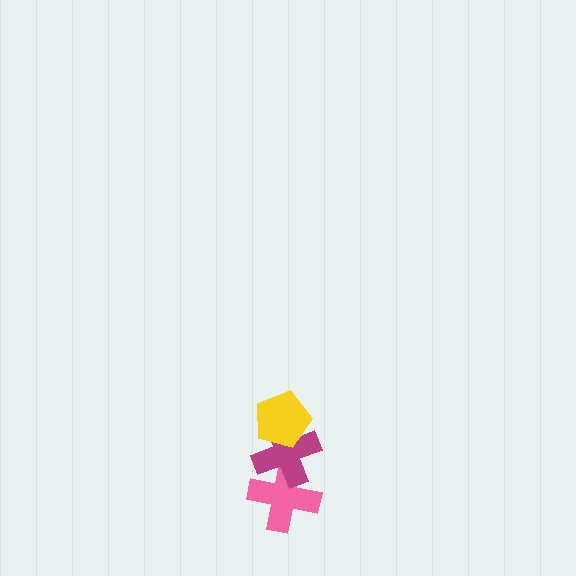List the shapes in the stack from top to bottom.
From top to bottom: the yellow pentagon, the magenta cross, the pink cross.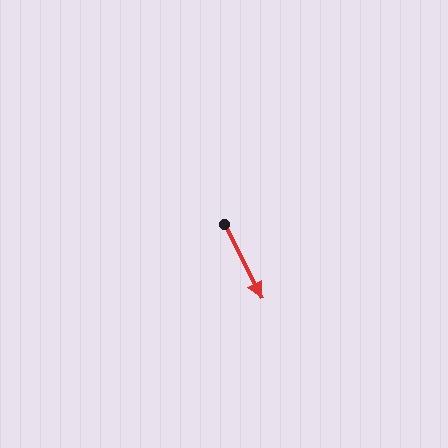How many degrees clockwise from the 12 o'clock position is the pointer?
Approximately 153 degrees.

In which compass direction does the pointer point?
Southeast.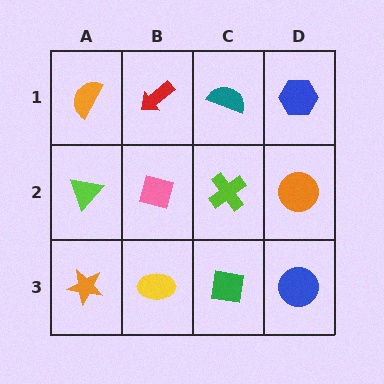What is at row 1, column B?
A red arrow.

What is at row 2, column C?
A lime cross.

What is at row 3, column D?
A blue circle.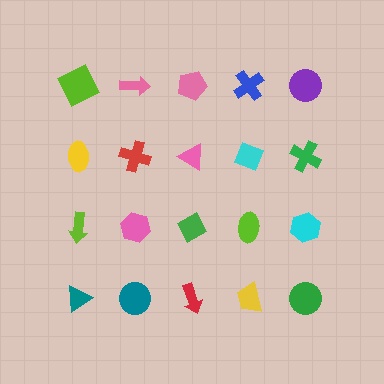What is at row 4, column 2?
A teal circle.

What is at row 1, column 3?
A pink pentagon.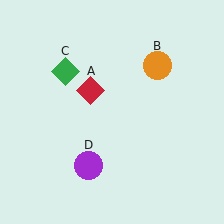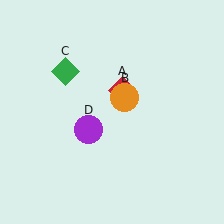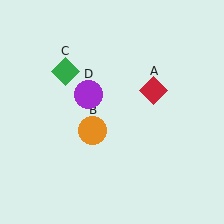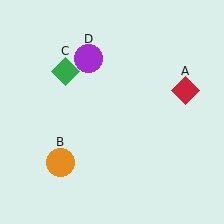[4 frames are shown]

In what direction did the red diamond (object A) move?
The red diamond (object A) moved right.